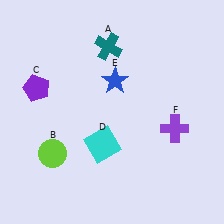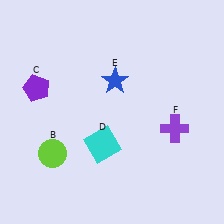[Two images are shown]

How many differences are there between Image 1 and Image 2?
There is 1 difference between the two images.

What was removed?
The teal cross (A) was removed in Image 2.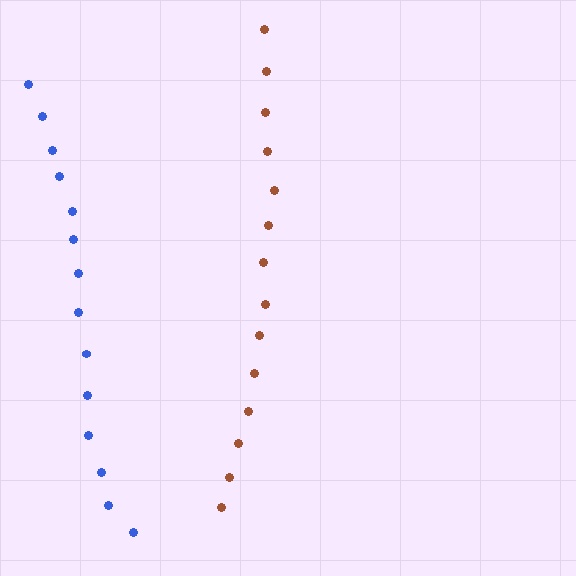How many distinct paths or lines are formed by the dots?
There are 2 distinct paths.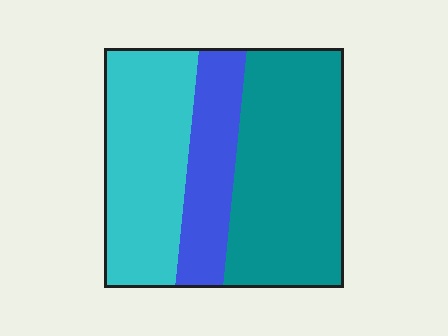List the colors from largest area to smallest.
From largest to smallest: teal, cyan, blue.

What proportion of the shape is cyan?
Cyan takes up between a quarter and a half of the shape.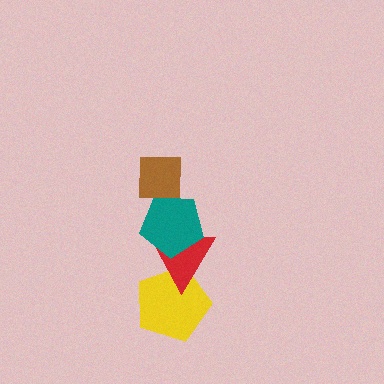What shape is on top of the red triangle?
The teal pentagon is on top of the red triangle.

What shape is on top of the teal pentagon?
The brown square is on top of the teal pentagon.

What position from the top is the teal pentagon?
The teal pentagon is 2nd from the top.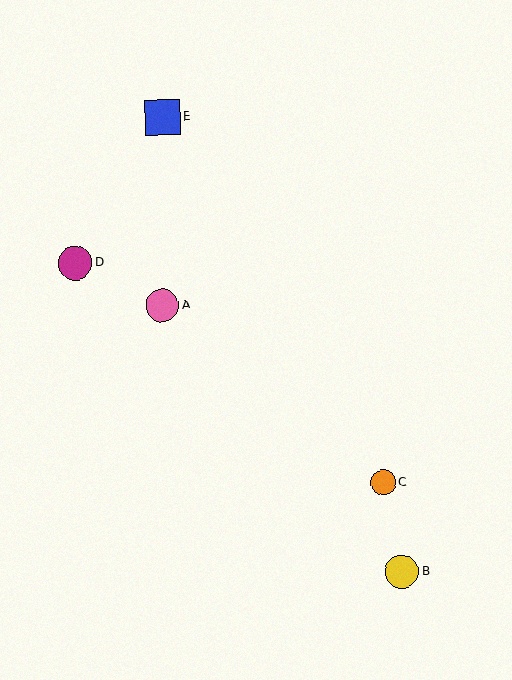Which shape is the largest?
The blue square (labeled E) is the largest.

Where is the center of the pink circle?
The center of the pink circle is at (162, 306).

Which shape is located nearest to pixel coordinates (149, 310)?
The pink circle (labeled A) at (162, 306) is nearest to that location.